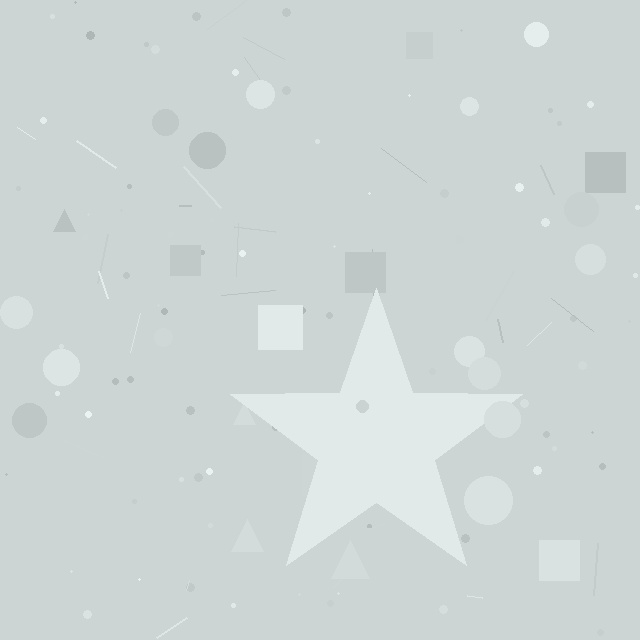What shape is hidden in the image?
A star is hidden in the image.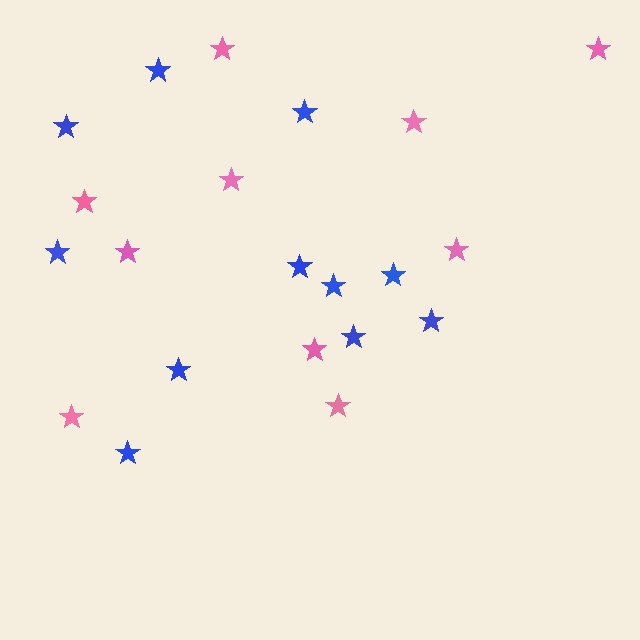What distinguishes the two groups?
There are 2 groups: one group of blue stars (11) and one group of pink stars (10).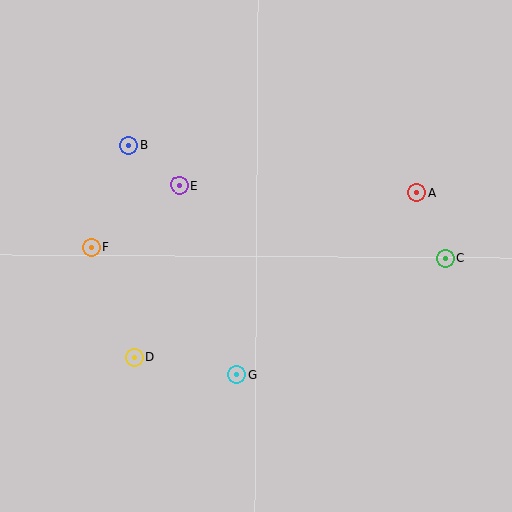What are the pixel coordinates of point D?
Point D is at (135, 358).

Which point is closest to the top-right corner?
Point A is closest to the top-right corner.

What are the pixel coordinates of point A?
Point A is at (417, 193).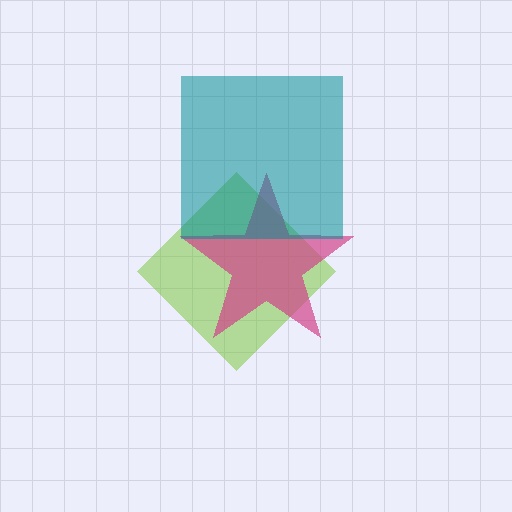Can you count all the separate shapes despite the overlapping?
Yes, there are 3 separate shapes.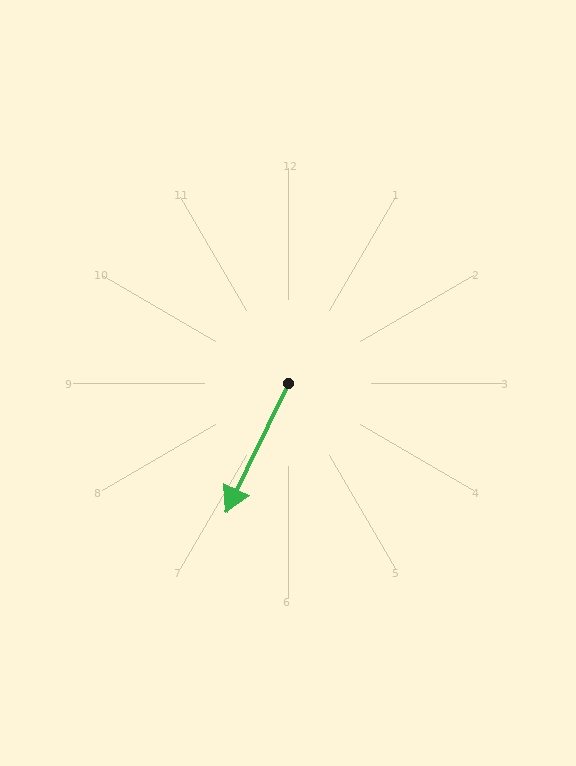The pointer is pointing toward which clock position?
Roughly 7 o'clock.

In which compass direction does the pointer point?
Southwest.